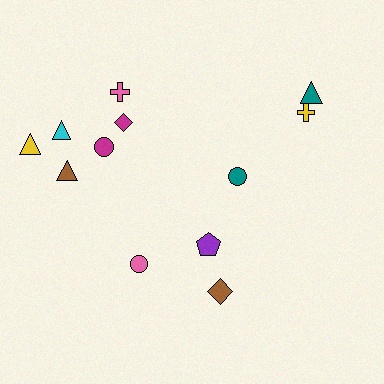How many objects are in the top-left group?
There are 6 objects.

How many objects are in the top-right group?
There are 3 objects.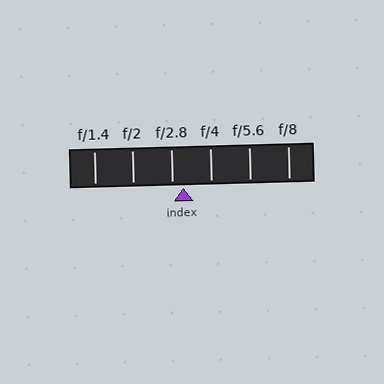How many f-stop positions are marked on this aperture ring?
There are 6 f-stop positions marked.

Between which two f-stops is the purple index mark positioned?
The index mark is between f/2.8 and f/4.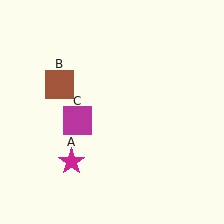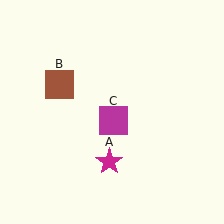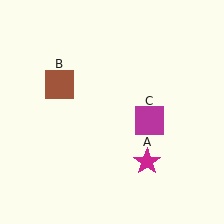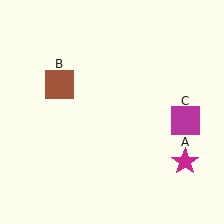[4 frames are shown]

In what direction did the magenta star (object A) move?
The magenta star (object A) moved right.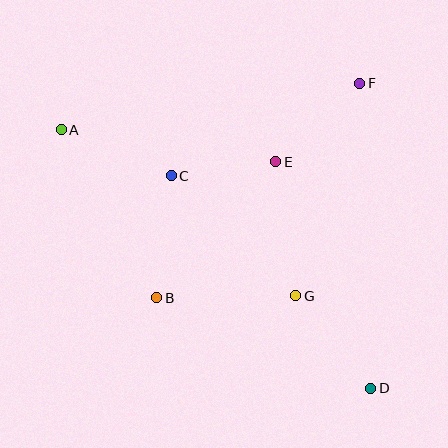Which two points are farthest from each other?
Points A and D are farthest from each other.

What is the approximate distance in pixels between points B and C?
The distance between B and C is approximately 123 pixels.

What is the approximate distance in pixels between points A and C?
The distance between A and C is approximately 119 pixels.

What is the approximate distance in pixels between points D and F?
The distance between D and F is approximately 305 pixels.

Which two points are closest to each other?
Points C and E are closest to each other.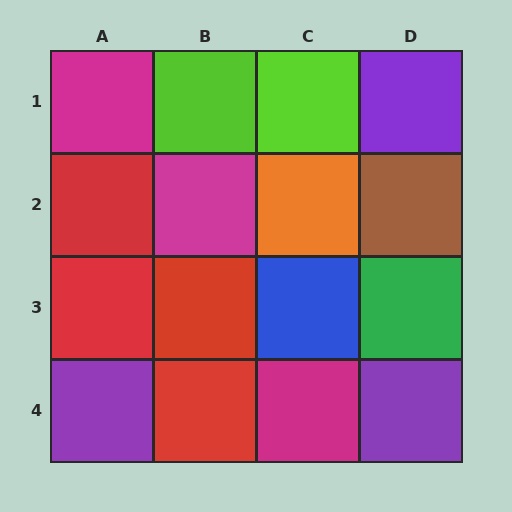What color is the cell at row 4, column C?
Magenta.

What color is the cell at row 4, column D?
Purple.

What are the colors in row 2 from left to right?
Red, magenta, orange, brown.